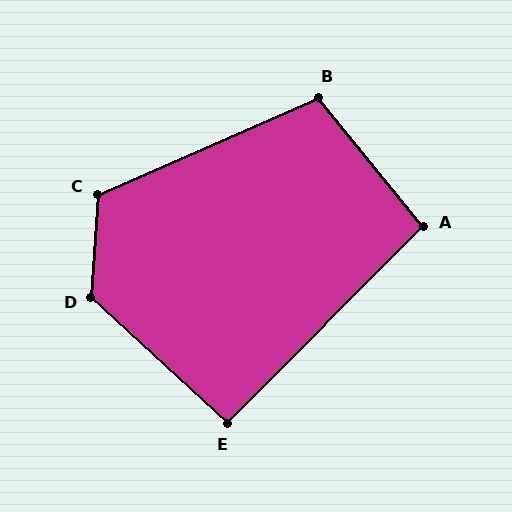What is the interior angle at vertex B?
Approximately 105 degrees (obtuse).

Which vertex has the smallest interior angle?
E, at approximately 92 degrees.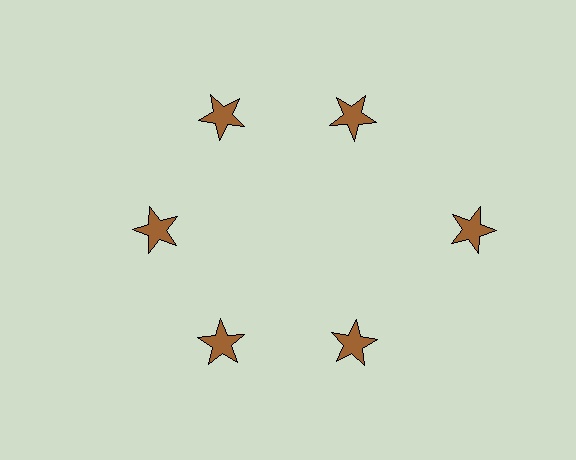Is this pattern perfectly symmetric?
No. The 6 brown stars are arranged in a ring, but one element near the 3 o'clock position is pushed outward from the center, breaking the 6-fold rotational symmetry.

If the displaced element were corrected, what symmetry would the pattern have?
It would have 6-fold rotational symmetry — the pattern would map onto itself every 60 degrees.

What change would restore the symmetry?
The symmetry would be restored by moving it inward, back onto the ring so that all 6 stars sit at equal angles and equal distance from the center.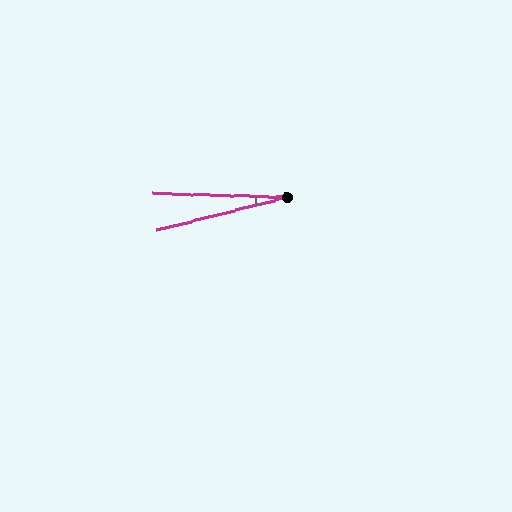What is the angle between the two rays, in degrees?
Approximately 16 degrees.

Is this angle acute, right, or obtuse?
It is acute.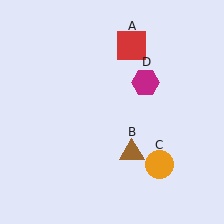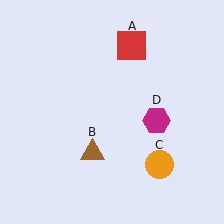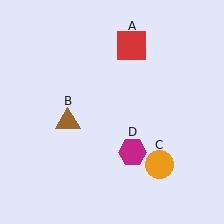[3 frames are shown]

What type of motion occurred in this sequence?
The brown triangle (object B), magenta hexagon (object D) rotated clockwise around the center of the scene.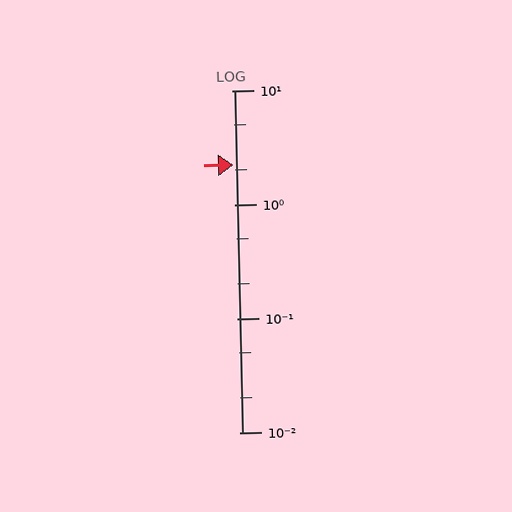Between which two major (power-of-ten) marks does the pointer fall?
The pointer is between 1 and 10.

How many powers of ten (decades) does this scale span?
The scale spans 3 decades, from 0.01 to 10.